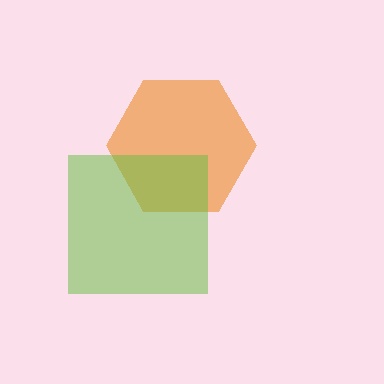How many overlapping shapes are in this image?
There are 2 overlapping shapes in the image.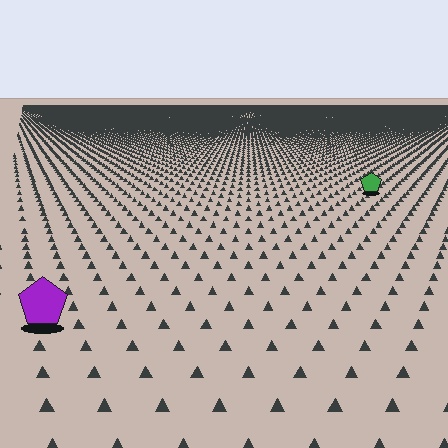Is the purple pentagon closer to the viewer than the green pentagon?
Yes. The purple pentagon is closer — you can tell from the texture gradient: the ground texture is coarser near it.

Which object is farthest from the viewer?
The green pentagon is farthest from the viewer. It appears smaller and the ground texture around it is denser.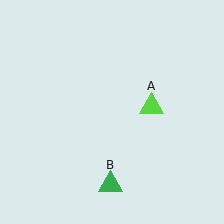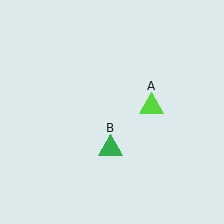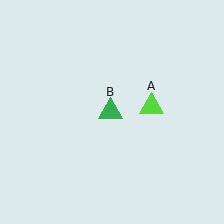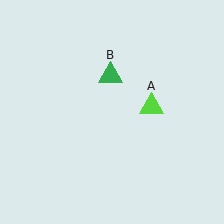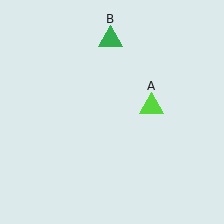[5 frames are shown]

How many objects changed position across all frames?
1 object changed position: green triangle (object B).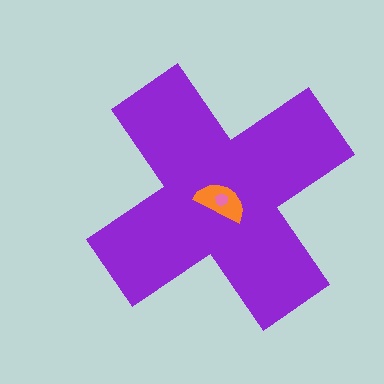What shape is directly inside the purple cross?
The orange semicircle.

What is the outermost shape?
The purple cross.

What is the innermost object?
The pink hexagon.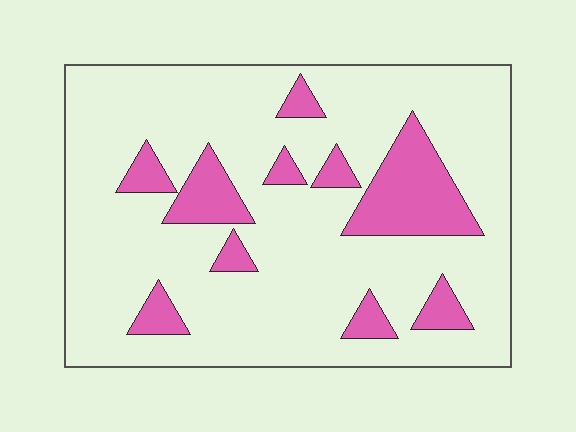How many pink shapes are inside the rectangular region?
10.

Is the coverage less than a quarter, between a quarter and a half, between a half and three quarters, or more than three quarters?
Less than a quarter.